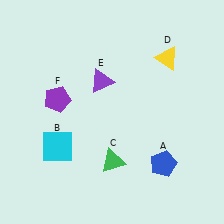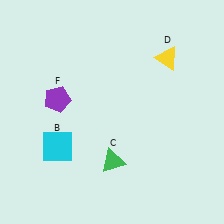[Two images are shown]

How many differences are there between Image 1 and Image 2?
There are 2 differences between the two images.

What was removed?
The blue pentagon (A), the purple triangle (E) were removed in Image 2.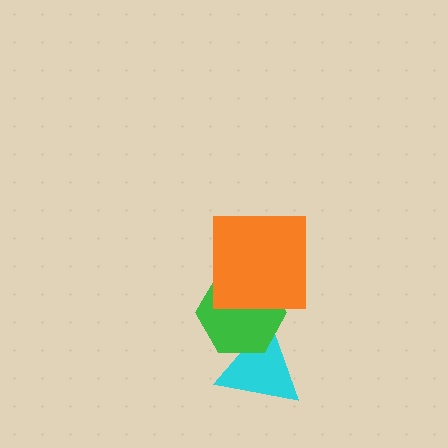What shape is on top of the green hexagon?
The orange square is on top of the green hexagon.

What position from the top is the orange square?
The orange square is 1st from the top.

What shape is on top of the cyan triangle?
The green hexagon is on top of the cyan triangle.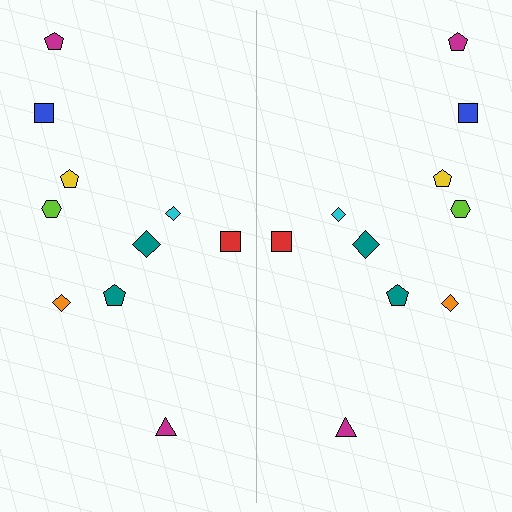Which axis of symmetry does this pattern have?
The pattern has a vertical axis of symmetry running through the center of the image.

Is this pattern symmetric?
Yes, this pattern has bilateral (reflection) symmetry.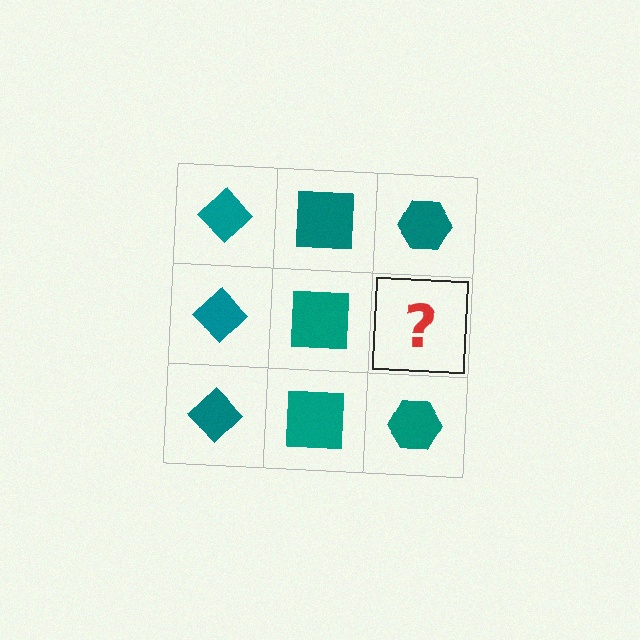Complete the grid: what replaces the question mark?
The question mark should be replaced with a teal hexagon.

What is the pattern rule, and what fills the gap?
The rule is that each column has a consistent shape. The gap should be filled with a teal hexagon.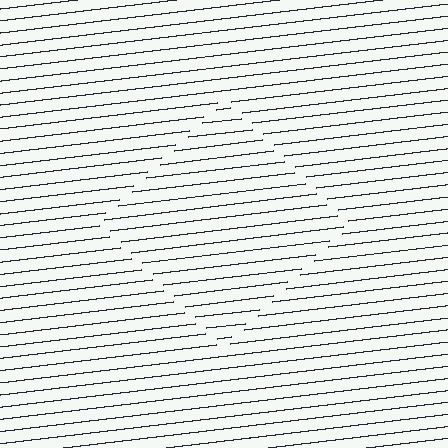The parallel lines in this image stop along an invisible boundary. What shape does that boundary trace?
An illusory square. The interior of the shape contains the same grating, shifted by half a period — the contour is defined by the phase discontinuity where line-ends from the inner and outer gratings abut.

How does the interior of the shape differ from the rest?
The interior of the shape contains the same grating, shifted by half a period — the contour is defined by the phase discontinuity where line-ends from the inner and outer gratings abut.